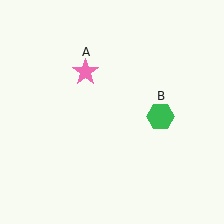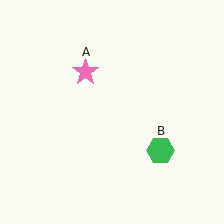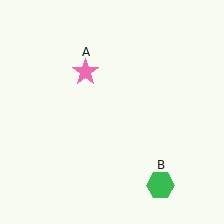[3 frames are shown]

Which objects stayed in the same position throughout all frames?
Pink star (object A) remained stationary.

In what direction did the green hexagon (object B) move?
The green hexagon (object B) moved down.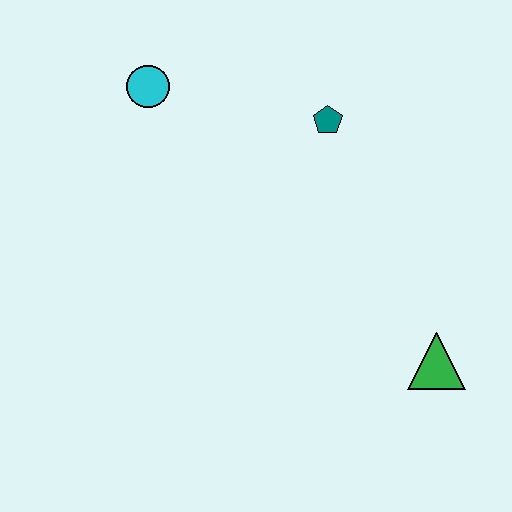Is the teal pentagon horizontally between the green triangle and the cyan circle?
Yes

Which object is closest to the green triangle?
The teal pentagon is closest to the green triangle.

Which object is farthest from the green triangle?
The cyan circle is farthest from the green triangle.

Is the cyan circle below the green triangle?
No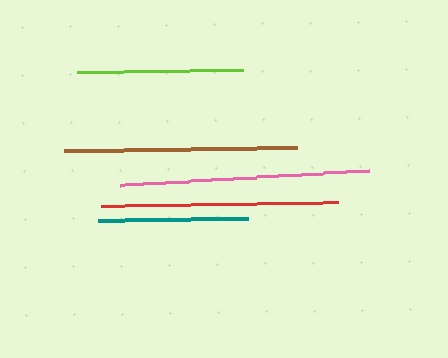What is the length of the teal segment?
The teal segment is approximately 149 pixels long.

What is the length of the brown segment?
The brown segment is approximately 233 pixels long.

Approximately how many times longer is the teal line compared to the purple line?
The teal line is approximately 1.3 times the length of the purple line.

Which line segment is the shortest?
The purple line is the shortest at approximately 118 pixels.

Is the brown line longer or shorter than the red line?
The red line is longer than the brown line.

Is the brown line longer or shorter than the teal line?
The brown line is longer than the teal line.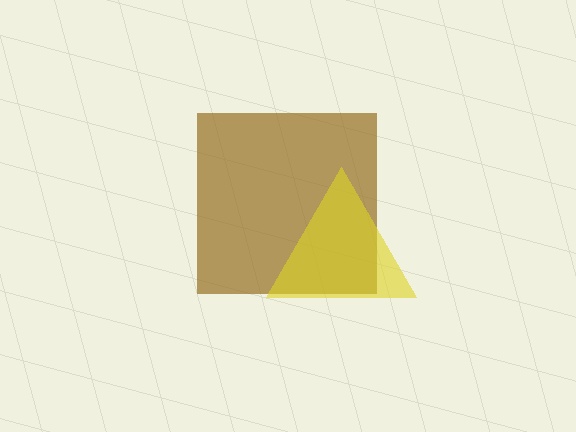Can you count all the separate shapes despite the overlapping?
Yes, there are 2 separate shapes.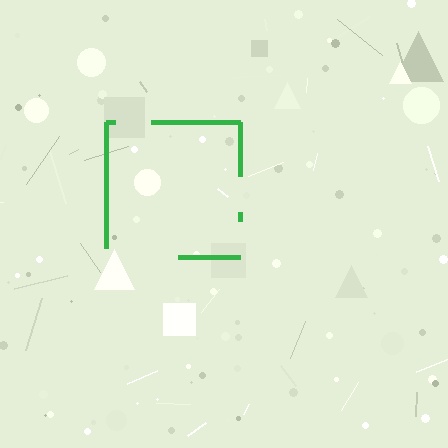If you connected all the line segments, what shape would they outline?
They would outline a square.